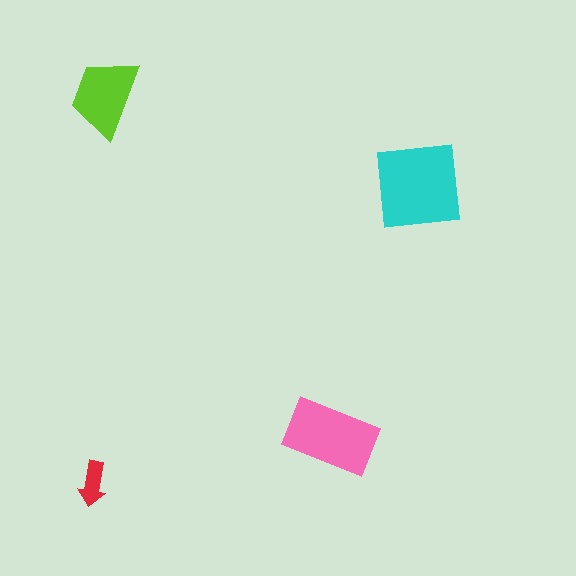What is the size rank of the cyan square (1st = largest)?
1st.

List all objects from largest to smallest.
The cyan square, the pink rectangle, the lime trapezoid, the red arrow.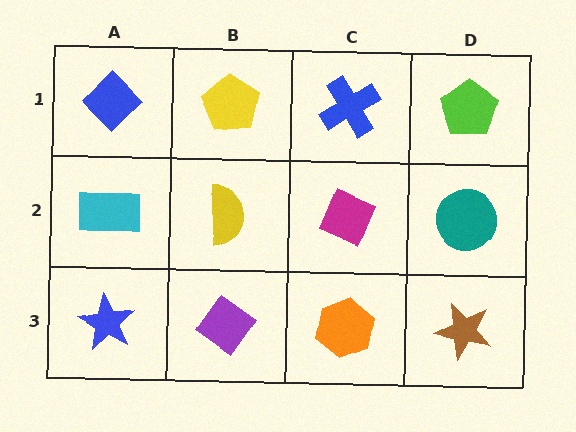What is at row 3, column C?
An orange hexagon.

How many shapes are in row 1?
4 shapes.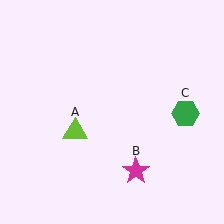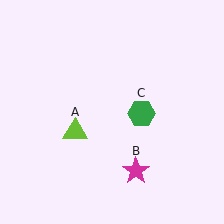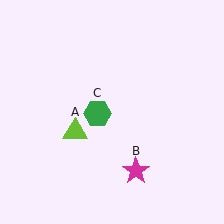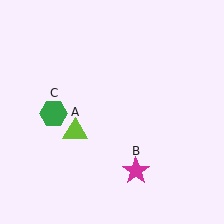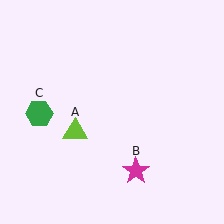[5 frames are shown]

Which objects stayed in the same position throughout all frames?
Lime triangle (object A) and magenta star (object B) remained stationary.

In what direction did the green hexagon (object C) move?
The green hexagon (object C) moved left.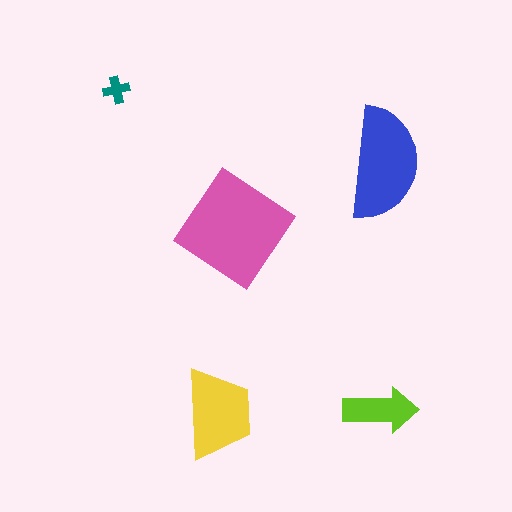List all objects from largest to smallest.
The pink diamond, the blue semicircle, the yellow trapezoid, the lime arrow, the teal cross.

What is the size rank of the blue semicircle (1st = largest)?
2nd.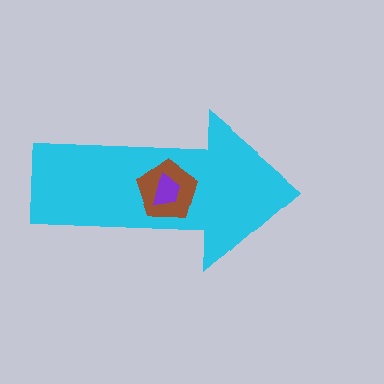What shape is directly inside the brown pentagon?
The purple trapezoid.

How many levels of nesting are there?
3.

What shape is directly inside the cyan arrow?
The brown pentagon.